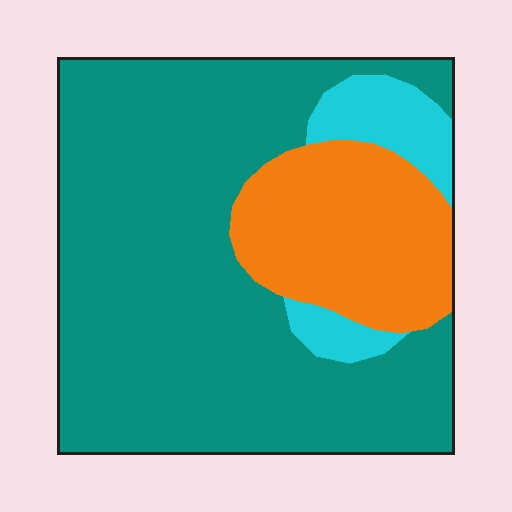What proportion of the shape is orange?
Orange takes up less than a quarter of the shape.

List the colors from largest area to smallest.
From largest to smallest: teal, orange, cyan.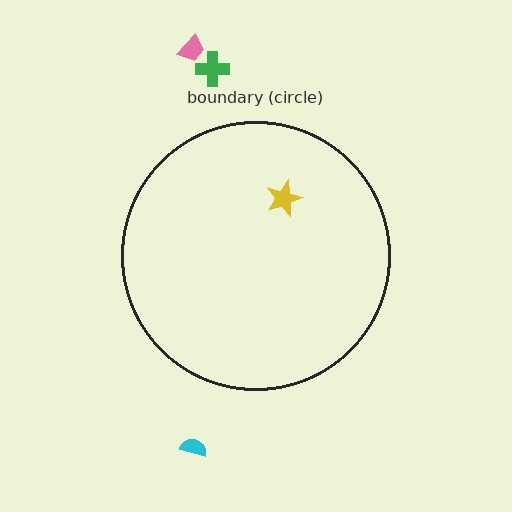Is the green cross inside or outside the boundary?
Outside.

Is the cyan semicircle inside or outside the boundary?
Outside.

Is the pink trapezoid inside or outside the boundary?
Outside.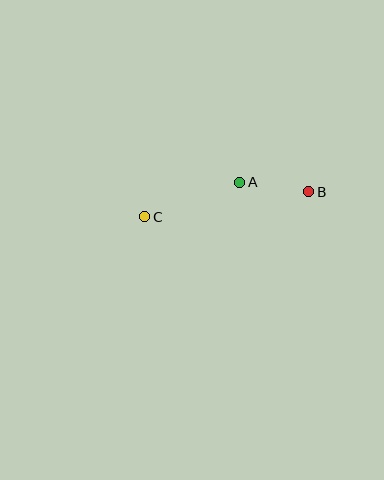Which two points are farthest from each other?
Points B and C are farthest from each other.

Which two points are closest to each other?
Points A and B are closest to each other.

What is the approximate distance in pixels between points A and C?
The distance between A and C is approximately 101 pixels.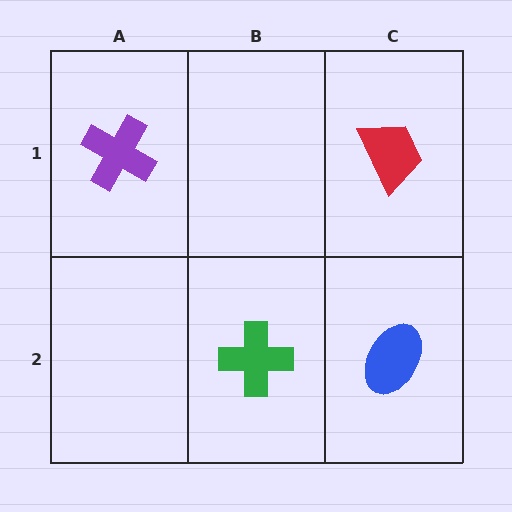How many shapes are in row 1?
2 shapes.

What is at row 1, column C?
A red trapezoid.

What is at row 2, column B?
A green cross.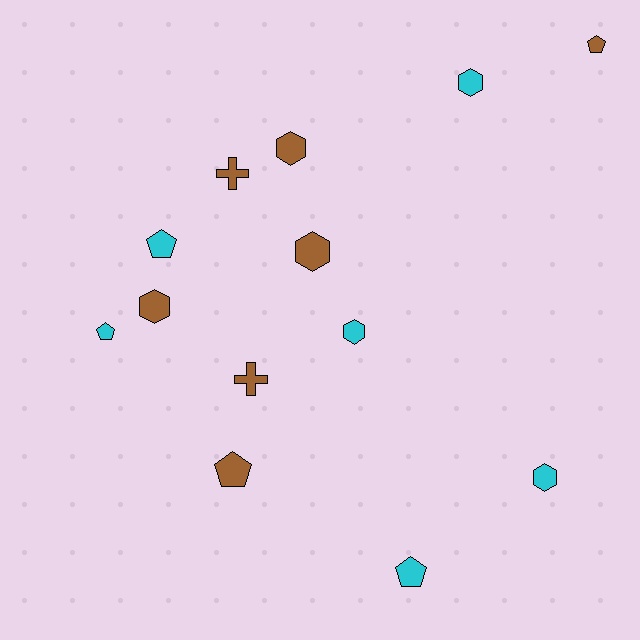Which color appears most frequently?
Brown, with 7 objects.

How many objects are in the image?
There are 13 objects.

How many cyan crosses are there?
There are no cyan crosses.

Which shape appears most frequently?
Hexagon, with 6 objects.